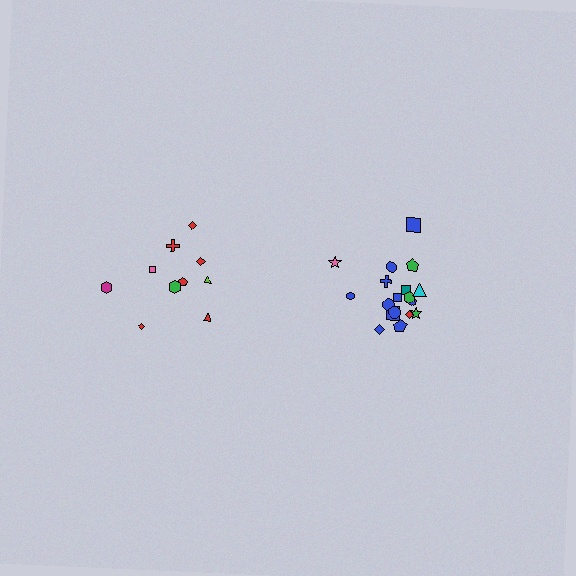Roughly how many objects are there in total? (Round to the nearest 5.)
Roughly 30 objects in total.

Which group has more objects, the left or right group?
The right group.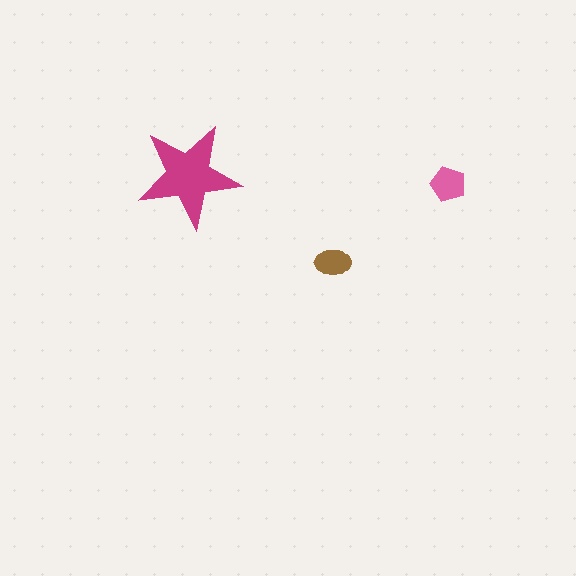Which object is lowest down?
The brown ellipse is bottommost.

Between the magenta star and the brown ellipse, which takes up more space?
The magenta star.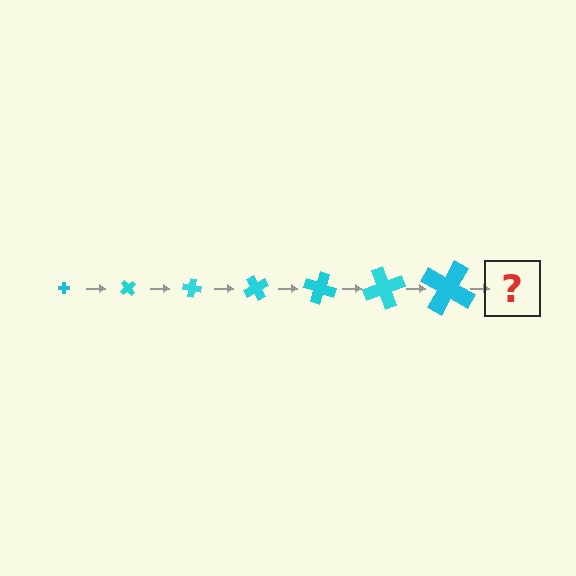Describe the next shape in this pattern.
It should be a cross, larger than the previous one and rotated 350 degrees from the start.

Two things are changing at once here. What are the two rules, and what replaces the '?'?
The two rules are that the cross grows larger each step and it rotates 50 degrees each step. The '?' should be a cross, larger than the previous one and rotated 350 degrees from the start.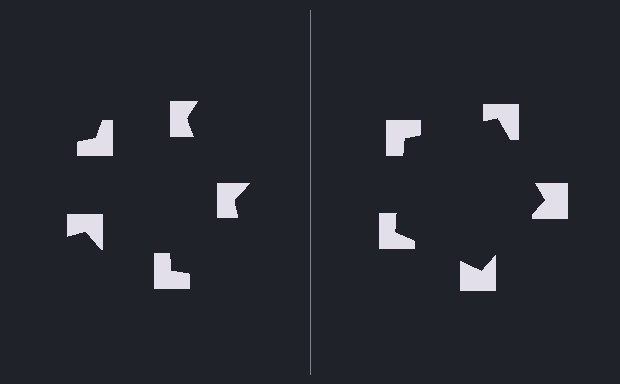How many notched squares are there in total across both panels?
10 — 5 on each side.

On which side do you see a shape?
An illusory pentagon appears on the right side. On the left side the wedge cuts are rotated, so no coherent shape forms.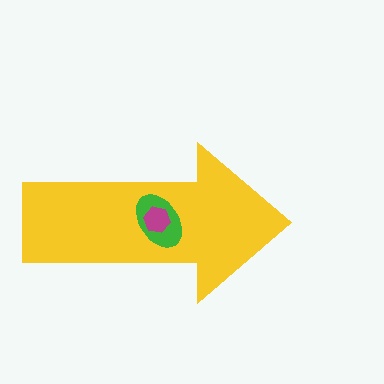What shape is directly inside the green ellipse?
The magenta hexagon.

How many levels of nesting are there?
3.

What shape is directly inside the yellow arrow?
The green ellipse.